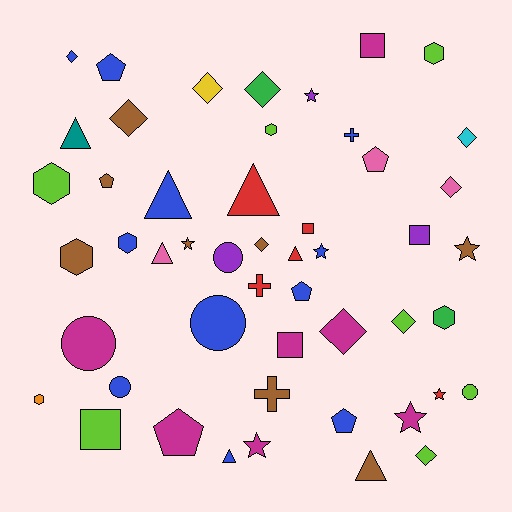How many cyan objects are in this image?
There is 1 cyan object.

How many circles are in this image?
There are 5 circles.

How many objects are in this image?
There are 50 objects.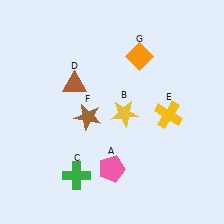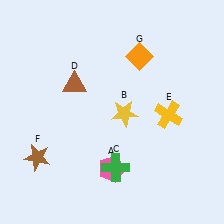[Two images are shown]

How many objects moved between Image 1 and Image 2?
2 objects moved between the two images.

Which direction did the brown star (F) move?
The brown star (F) moved left.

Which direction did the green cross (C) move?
The green cross (C) moved right.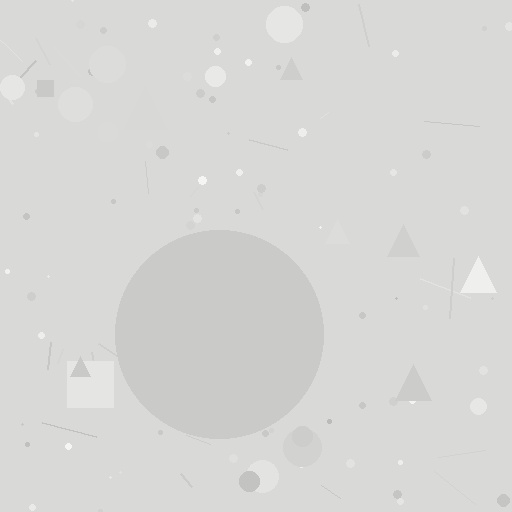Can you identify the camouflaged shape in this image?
The camouflaged shape is a circle.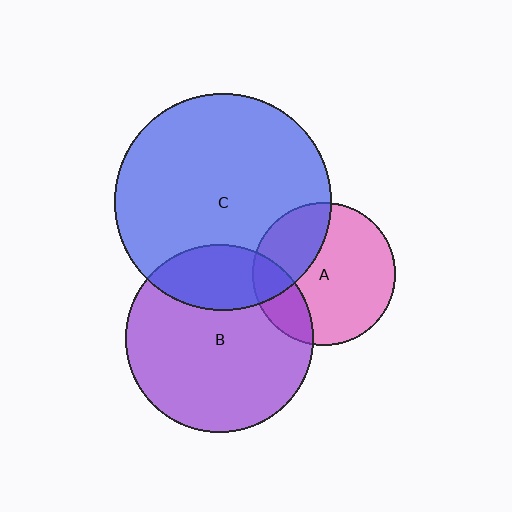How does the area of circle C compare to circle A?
Approximately 2.3 times.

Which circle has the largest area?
Circle C (blue).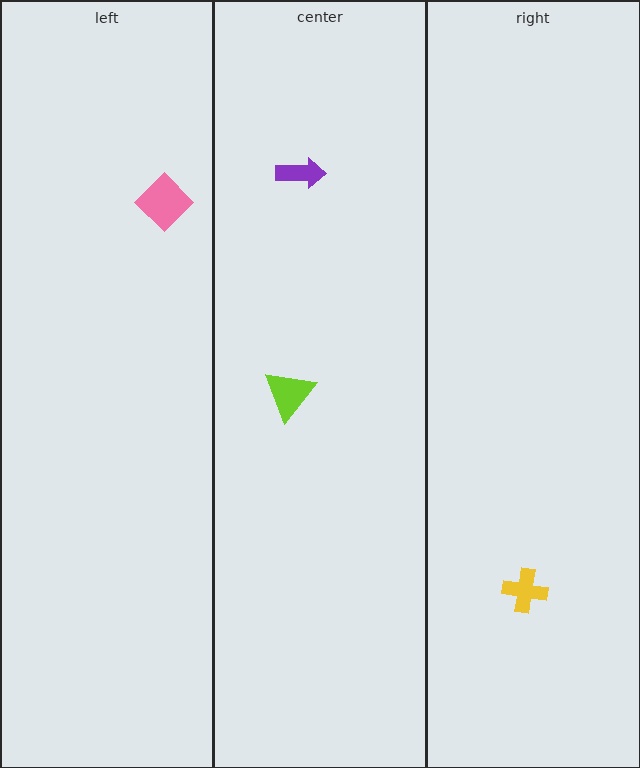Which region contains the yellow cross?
The right region.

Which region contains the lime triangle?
The center region.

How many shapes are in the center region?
2.